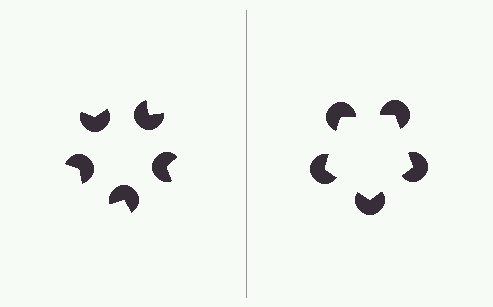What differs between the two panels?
The pac-man discs are positioned identically on both sides; only the wedge orientations differ. On the right they align to a pentagon; on the left they are misaligned.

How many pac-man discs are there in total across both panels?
10 — 5 on each side.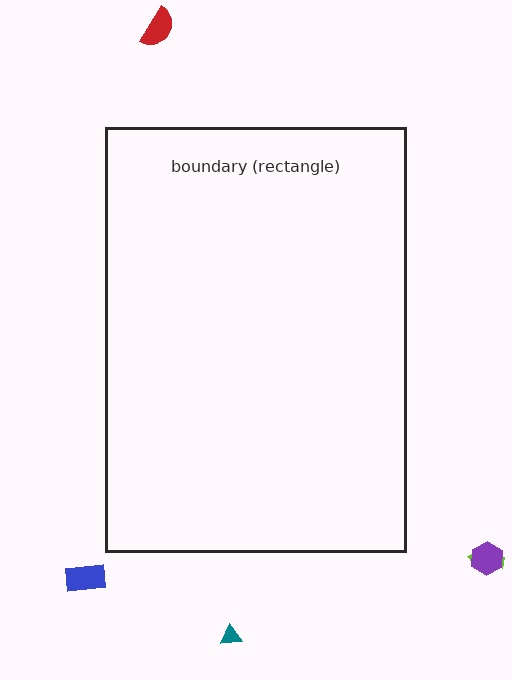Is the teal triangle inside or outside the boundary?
Outside.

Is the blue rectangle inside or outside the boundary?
Outside.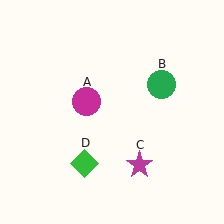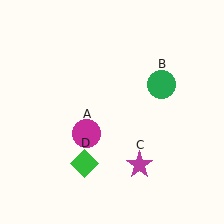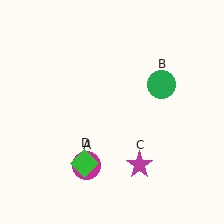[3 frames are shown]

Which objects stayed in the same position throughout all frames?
Green circle (object B) and magenta star (object C) and green diamond (object D) remained stationary.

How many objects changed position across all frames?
1 object changed position: magenta circle (object A).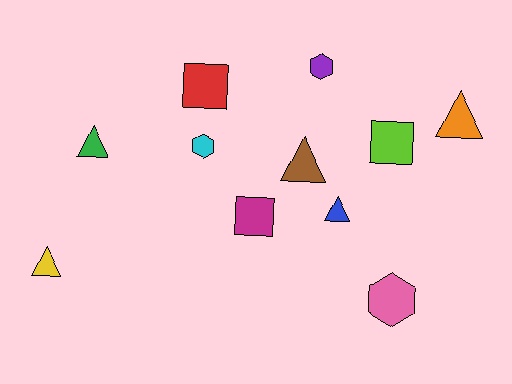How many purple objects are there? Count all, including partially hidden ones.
There is 1 purple object.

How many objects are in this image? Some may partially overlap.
There are 11 objects.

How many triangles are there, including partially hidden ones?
There are 5 triangles.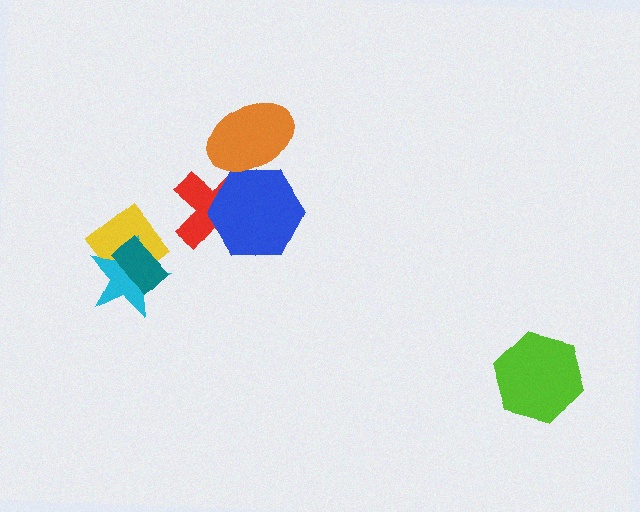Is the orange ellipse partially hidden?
No, no other shape covers it.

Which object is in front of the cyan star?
The teal rectangle is in front of the cyan star.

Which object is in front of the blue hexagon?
The orange ellipse is in front of the blue hexagon.